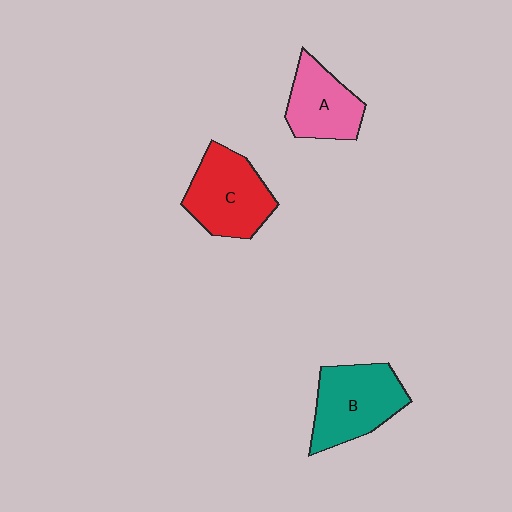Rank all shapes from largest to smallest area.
From largest to smallest: B (teal), C (red), A (pink).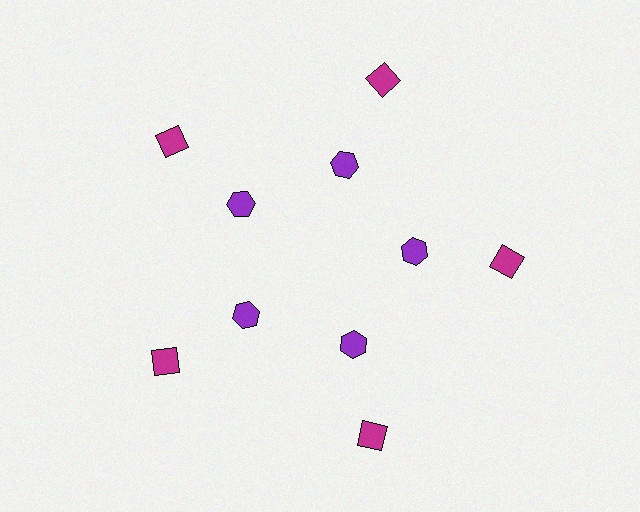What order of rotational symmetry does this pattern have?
This pattern has 5-fold rotational symmetry.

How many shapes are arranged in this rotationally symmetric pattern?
There are 10 shapes, arranged in 5 groups of 2.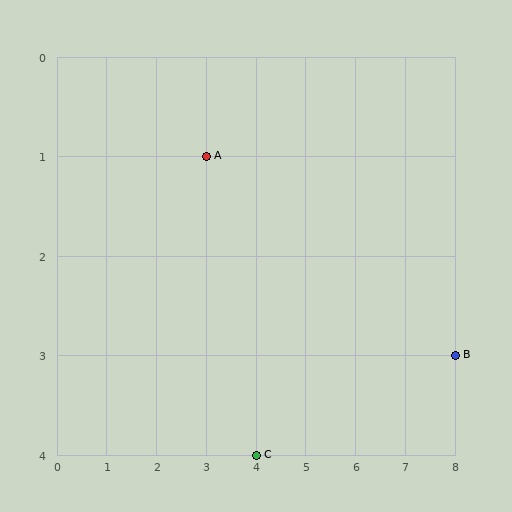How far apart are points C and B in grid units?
Points C and B are 4 columns and 1 row apart (about 4.1 grid units diagonally).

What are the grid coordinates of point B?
Point B is at grid coordinates (8, 3).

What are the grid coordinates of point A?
Point A is at grid coordinates (3, 1).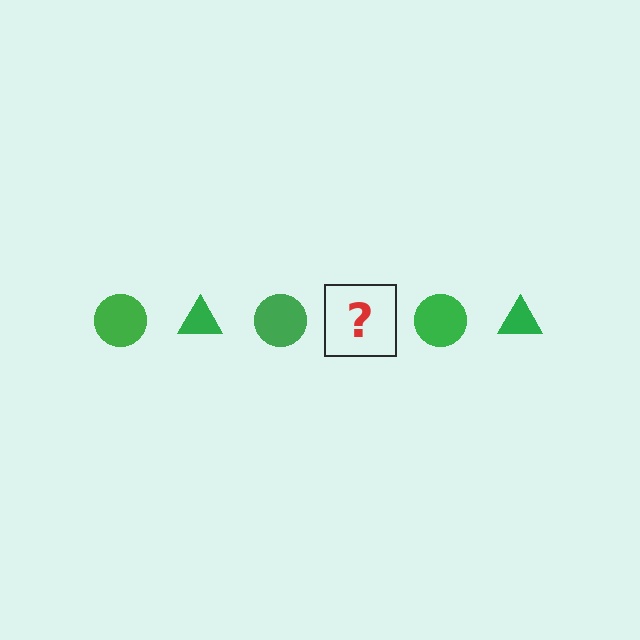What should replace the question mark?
The question mark should be replaced with a green triangle.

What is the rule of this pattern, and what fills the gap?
The rule is that the pattern cycles through circle, triangle shapes in green. The gap should be filled with a green triangle.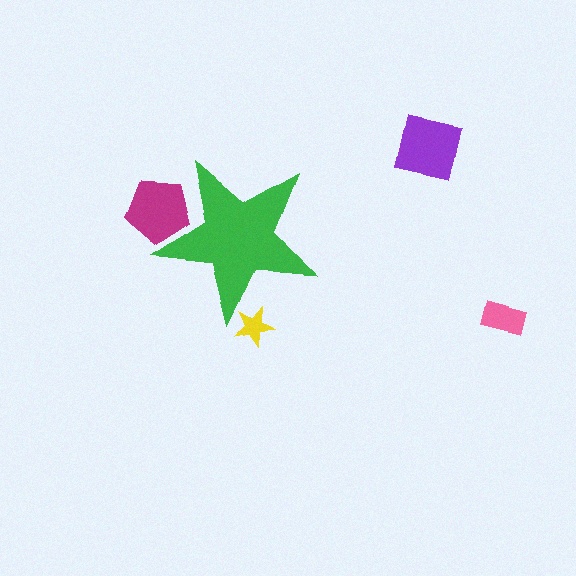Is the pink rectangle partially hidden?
No, the pink rectangle is fully visible.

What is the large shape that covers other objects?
A green star.